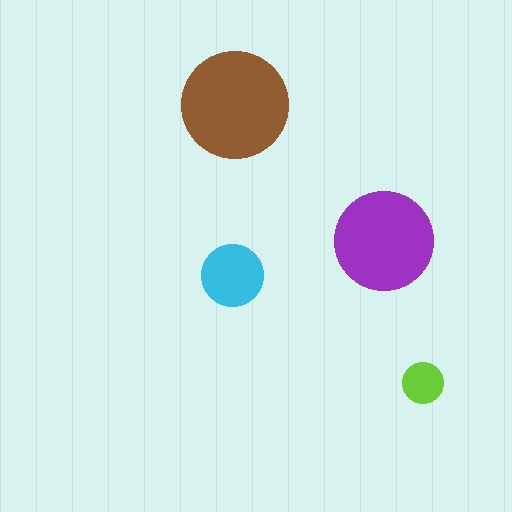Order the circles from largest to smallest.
the brown one, the purple one, the cyan one, the lime one.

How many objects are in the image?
There are 4 objects in the image.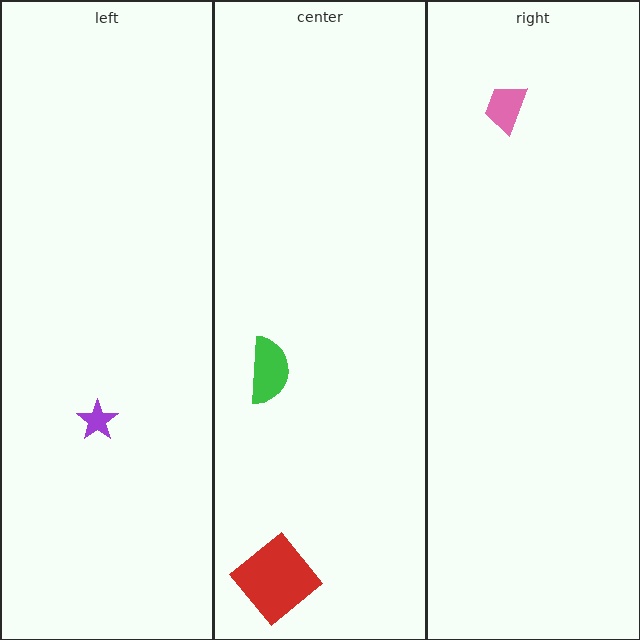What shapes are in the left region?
The purple star.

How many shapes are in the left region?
1.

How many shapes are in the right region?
1.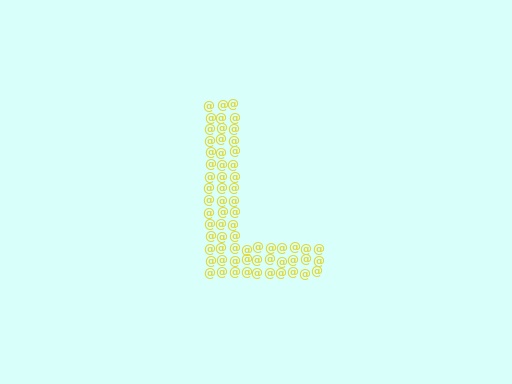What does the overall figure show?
The overall figure shows the letter L.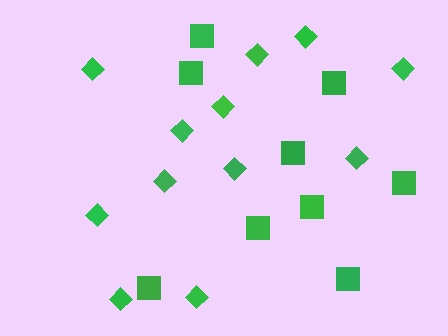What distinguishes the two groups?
There are 2 groups: one group of squares (9) and one group of diamonds (12).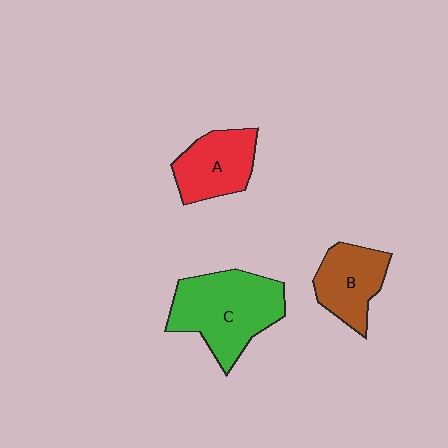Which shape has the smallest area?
Shape B (brown).